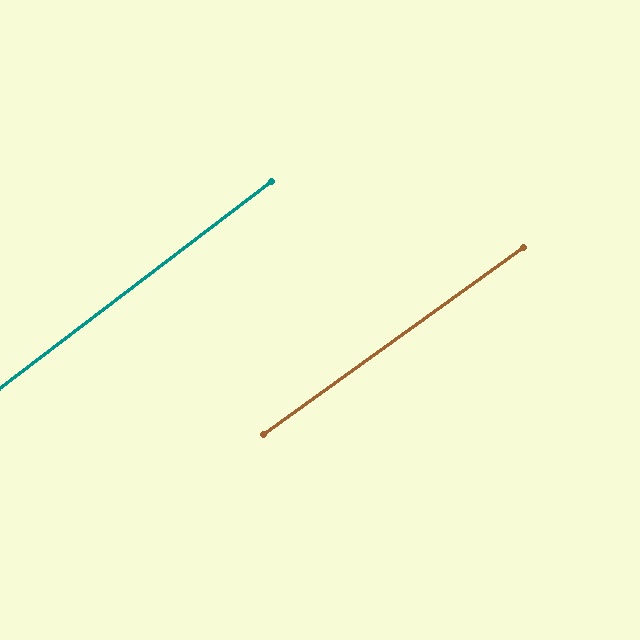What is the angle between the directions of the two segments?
Approximately 1 degree.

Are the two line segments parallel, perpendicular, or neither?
Parallel — their directions differ by only 1.4°.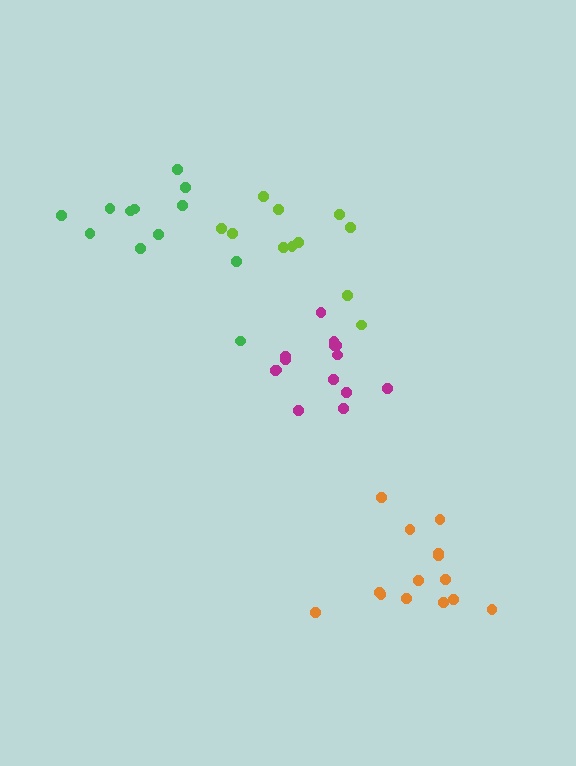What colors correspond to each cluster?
The clusters are colored: magenta, lime, orange, green.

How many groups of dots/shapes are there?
There are 4 groups.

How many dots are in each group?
Group 1: 14 dots, Group 2: 11 dots, Group 3: 14 dots, Group 4: 12 dots (51 total).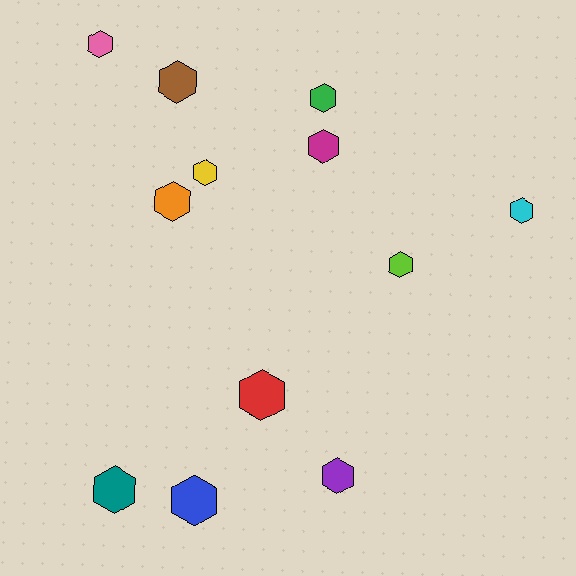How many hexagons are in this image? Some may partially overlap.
There are 12 hexagons.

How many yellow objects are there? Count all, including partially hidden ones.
There is 1 yellow object.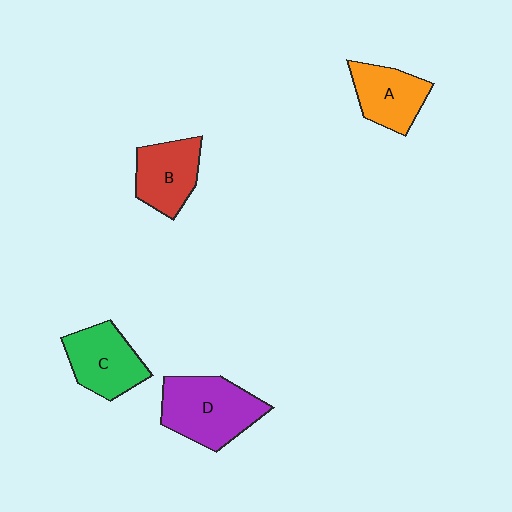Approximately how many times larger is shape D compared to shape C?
Approximately 1.3 times.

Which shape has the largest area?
Shape D (purple).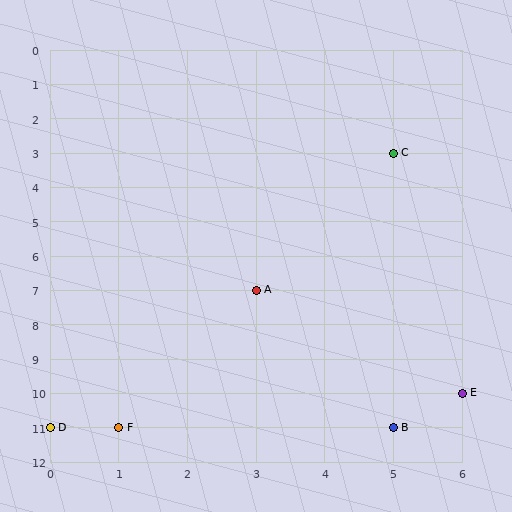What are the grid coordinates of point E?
Point E is at grid coordinates (6, 10).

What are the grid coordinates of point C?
Point C is at grid coordinates (5, 3).